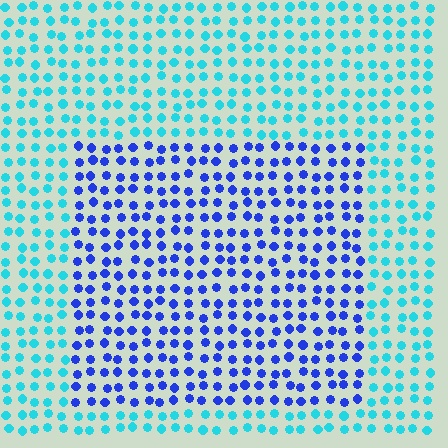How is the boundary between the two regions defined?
The boundary is defined purely by a slight shift in hue (about 49 degrees). Spacing, size, and orientation are identical on both sides.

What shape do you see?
I see a rectangle.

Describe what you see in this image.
The image is filled with small cyan elements in a uniform arrangement. A rectangle-shaped region is visible where the elements are tinted to a slightly different hue, forming a subtle color boundary.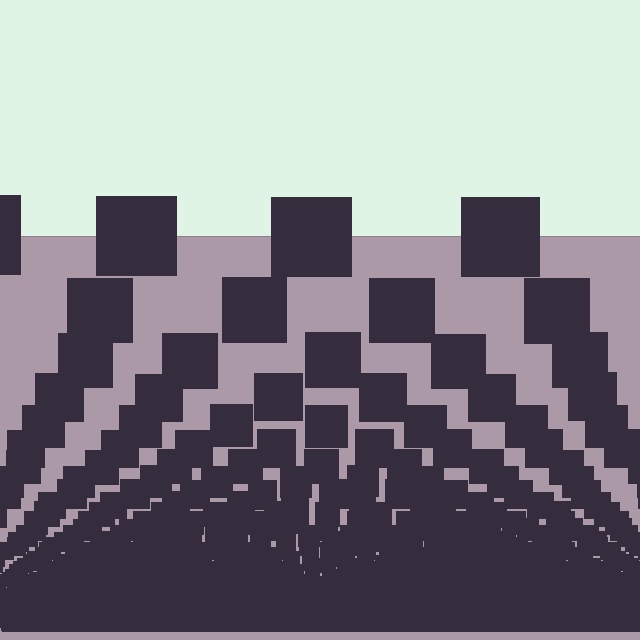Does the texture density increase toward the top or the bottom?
Density increases toward the bottom.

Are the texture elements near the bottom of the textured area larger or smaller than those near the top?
Smaller. The gradient is inverted — elements near the bottom are smaller and denser.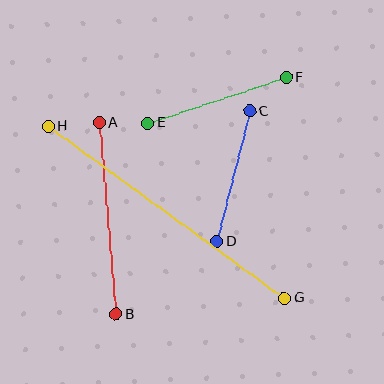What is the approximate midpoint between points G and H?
The midpoint is at approximately (166, 212) pixels.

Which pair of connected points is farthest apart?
Points G and H are farthest apart.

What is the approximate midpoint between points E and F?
The midpoint is at approximately (217, 100) pixels.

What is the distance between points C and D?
The distance is approximately 135 pixels.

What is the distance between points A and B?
The distance is approximately 192 pixels.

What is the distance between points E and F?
The distance is approximately 146 pixels.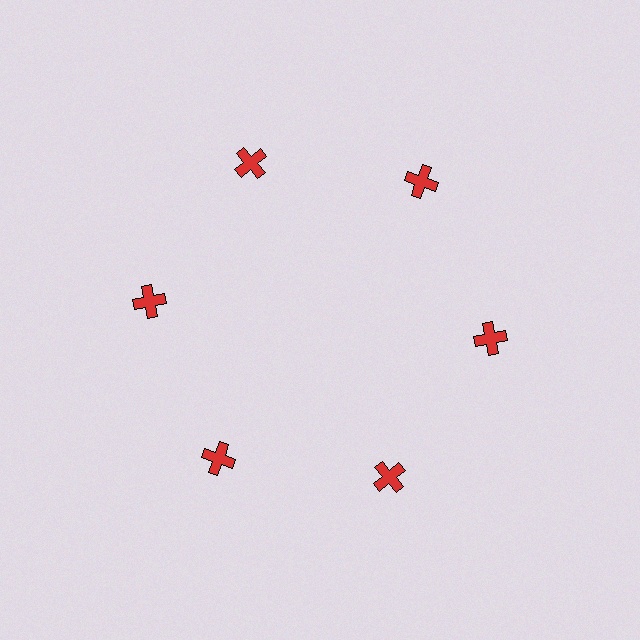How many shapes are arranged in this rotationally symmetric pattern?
There are 6 shapes, arranged in 6 groups of 1.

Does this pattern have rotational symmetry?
Yes, this pattern has 6-fold rotational symmetry. It looks the same after rotating 60 degrees around the center.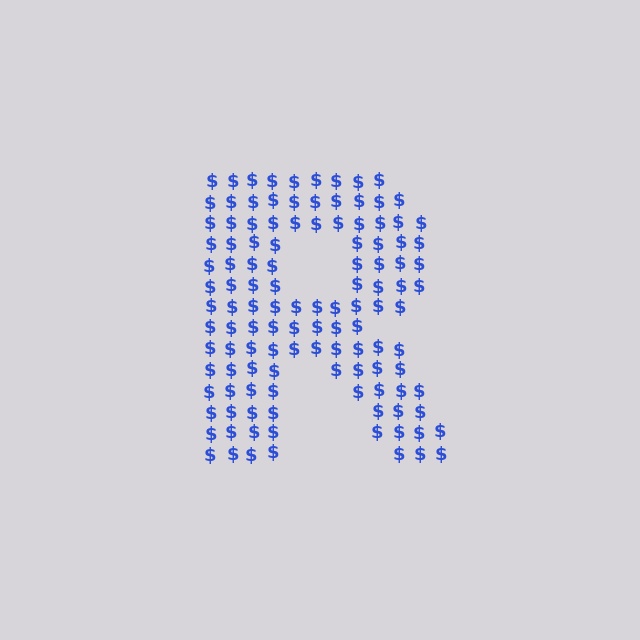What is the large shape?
The large shape is the letter R.